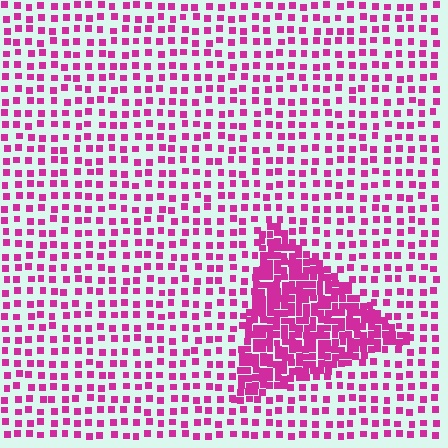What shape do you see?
I see a triangle.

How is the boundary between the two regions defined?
The boundary is defined by a change in element density (approximately 2.7x ratio). All elements are the same color, size, and shape.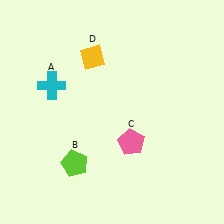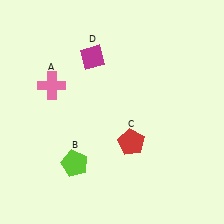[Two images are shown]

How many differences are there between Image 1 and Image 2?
There are 3 differences between the two images.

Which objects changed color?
A changed from cyan to pink. C changed from pink to red. D changed from yellow to magenta.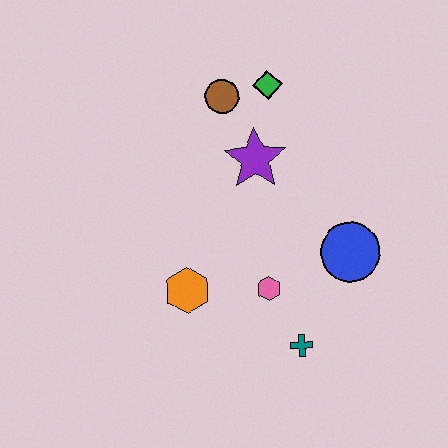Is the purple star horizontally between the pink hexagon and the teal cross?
No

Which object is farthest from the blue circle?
The brown circle is farthest from the blue circle.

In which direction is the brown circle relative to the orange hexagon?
The brown circle is above the orange hexagon.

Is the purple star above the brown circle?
No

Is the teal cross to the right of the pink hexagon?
Yes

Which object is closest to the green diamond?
The brown circle is closest to the green diamond.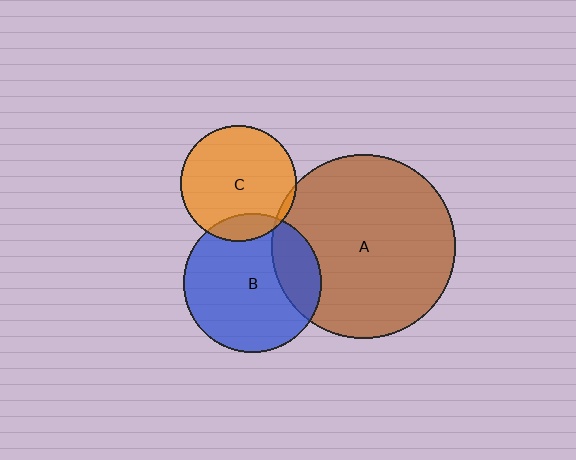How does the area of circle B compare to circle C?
Approximately 1.4 times.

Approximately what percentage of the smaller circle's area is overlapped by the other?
Approximately 20%.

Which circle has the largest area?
Circle A (brown).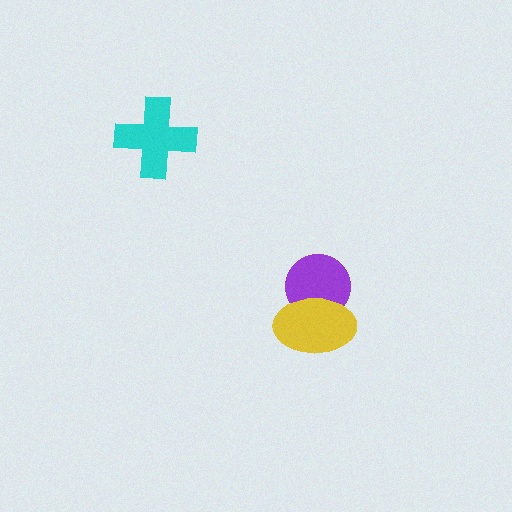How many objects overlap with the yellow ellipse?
1 object overlaps with the yellow ellipse.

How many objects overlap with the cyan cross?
0 objects overlap with the cyan cross.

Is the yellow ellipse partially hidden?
No, no other shape covers it.